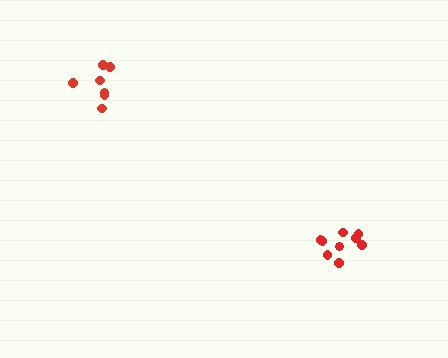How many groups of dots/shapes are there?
There are 2 groups.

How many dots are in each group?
Group 1: 9 dots, Group 2: 7 dots (16 total).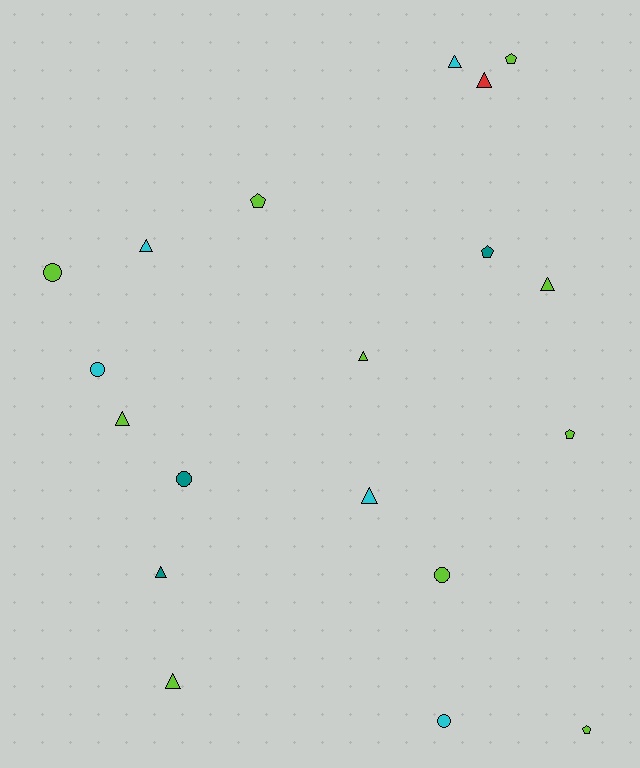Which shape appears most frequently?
Triangle, with 9 objects.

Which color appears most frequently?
Lime, with 10 objects.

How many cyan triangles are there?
There are 3 cyan triangles.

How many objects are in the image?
There are 19 objects.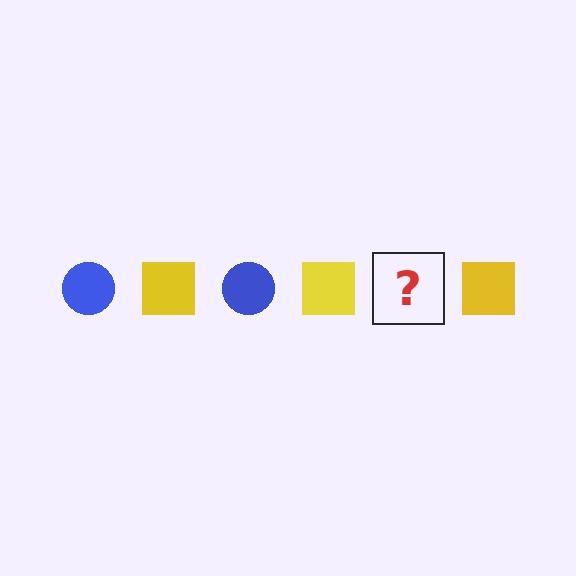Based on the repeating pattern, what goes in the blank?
The blank should be a blue circle.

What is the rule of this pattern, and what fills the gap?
The rule is that the pattern alternates between blue circle and yellow square. The gap should be filled with a blue circle.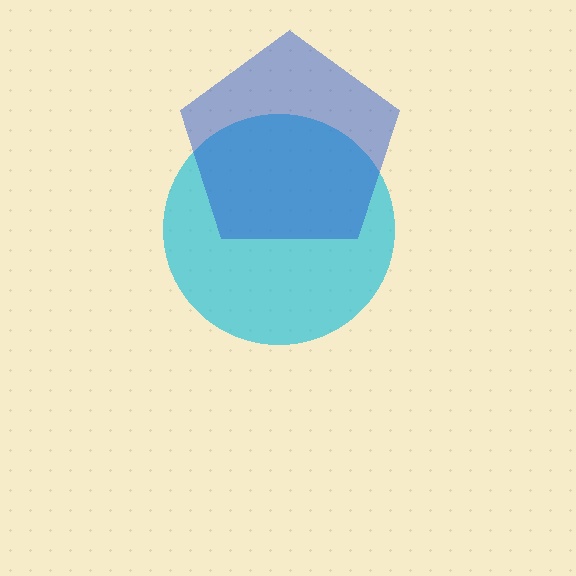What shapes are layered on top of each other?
The layered shapes are: a cyan circle, a blue pentagon.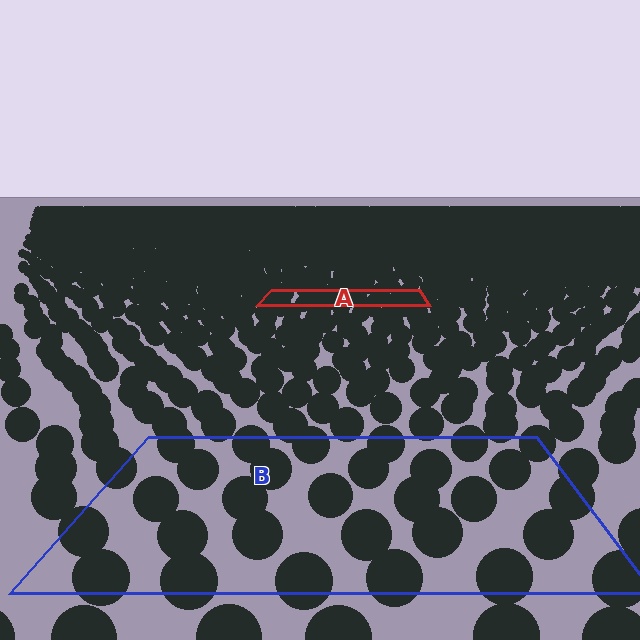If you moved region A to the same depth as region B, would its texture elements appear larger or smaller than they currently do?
They would appear larger. At a closer depth, the same texture elements are projected at a bigger on-screen size.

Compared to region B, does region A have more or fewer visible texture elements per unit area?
Region A has more texture elements per unit area — they are packed more densely because it is farther away.